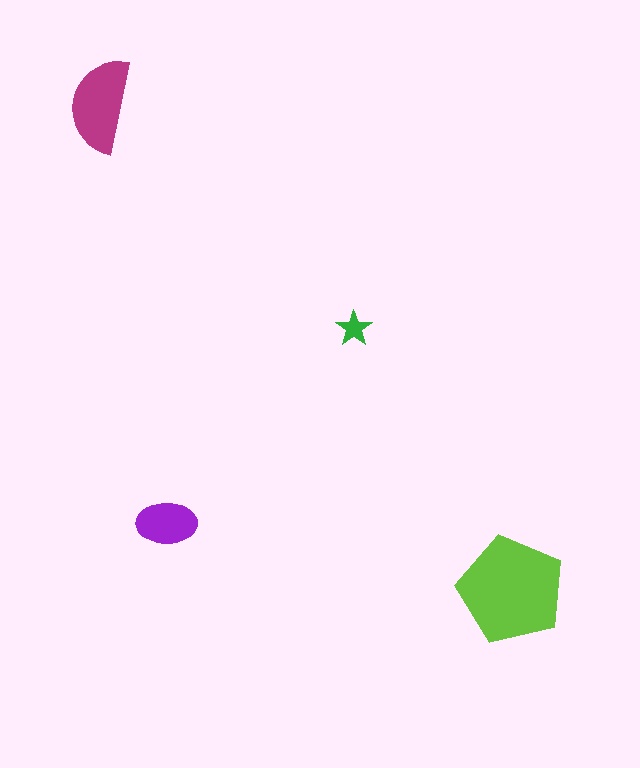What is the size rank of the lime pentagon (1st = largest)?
1st.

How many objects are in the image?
There are 4 objects in the image.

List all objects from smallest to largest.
The green star, the purple ellipse, the magenta semicircle, the lime pentagon.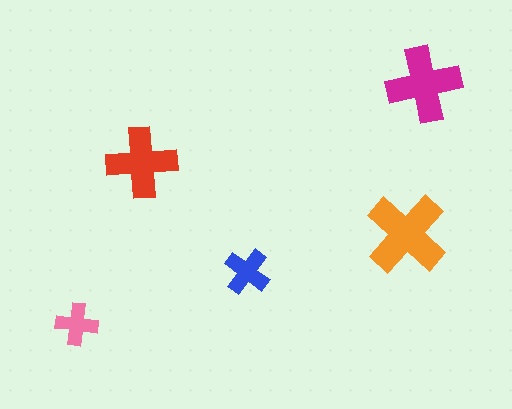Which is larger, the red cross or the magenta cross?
The magenta one.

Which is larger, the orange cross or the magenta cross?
The orange one.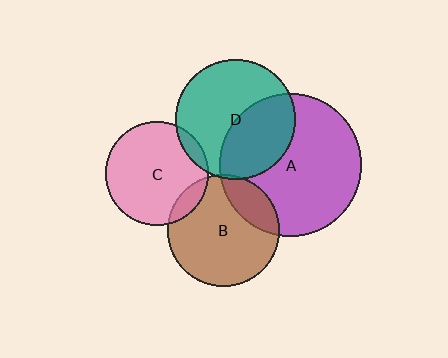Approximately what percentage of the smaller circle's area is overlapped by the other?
Approximately 10%.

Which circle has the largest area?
Circle A (purple).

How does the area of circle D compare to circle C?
Approximately 1.3 times.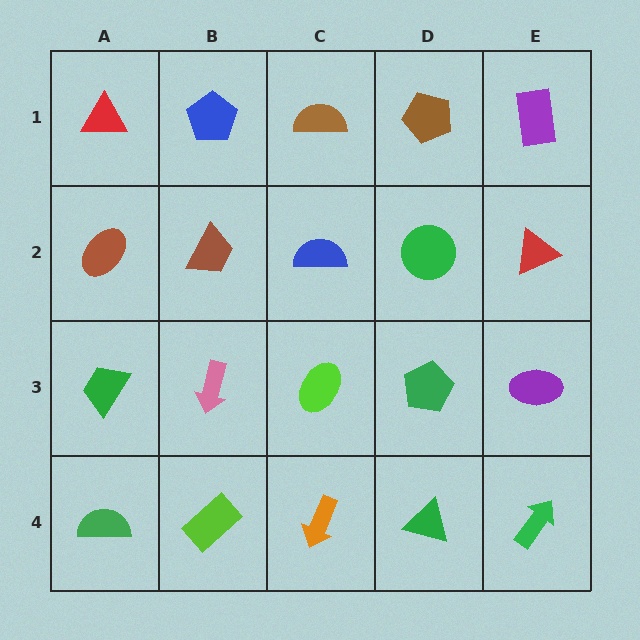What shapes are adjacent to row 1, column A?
A brown ellipse (row 2, column A), a blue pentagon (row 1, column B).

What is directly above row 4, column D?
A green pentagon.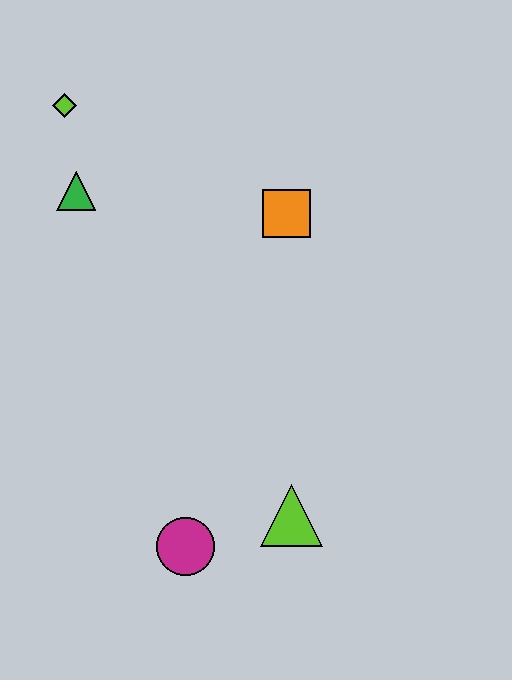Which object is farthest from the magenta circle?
The lime diamond is farthest from the magenta circle.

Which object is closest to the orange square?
The green triangle is closest to the orange square.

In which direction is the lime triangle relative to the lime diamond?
The lime triangle is below the lime diamond.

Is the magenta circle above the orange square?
No